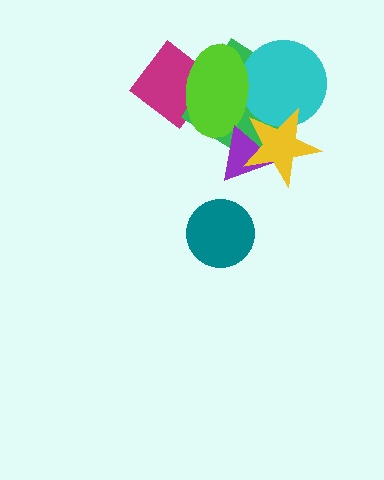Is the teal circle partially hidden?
No, no other shape covers it.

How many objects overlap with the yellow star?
3 objects overlap with the yellow star.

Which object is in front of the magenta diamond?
The lime ellipse is in front of the magenta diamond.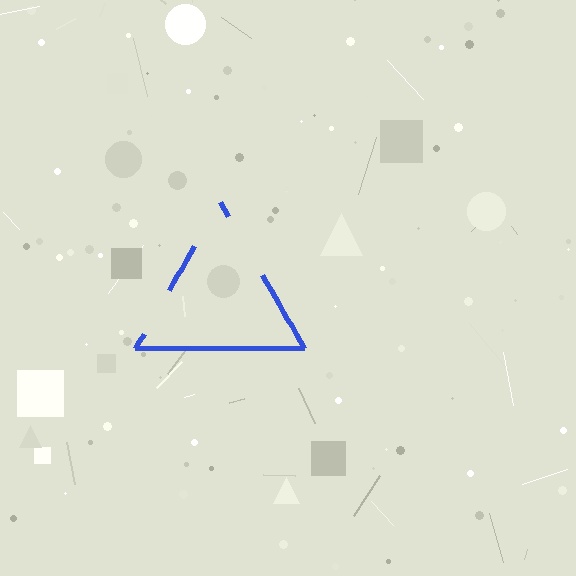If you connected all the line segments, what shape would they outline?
They would outline a triangle.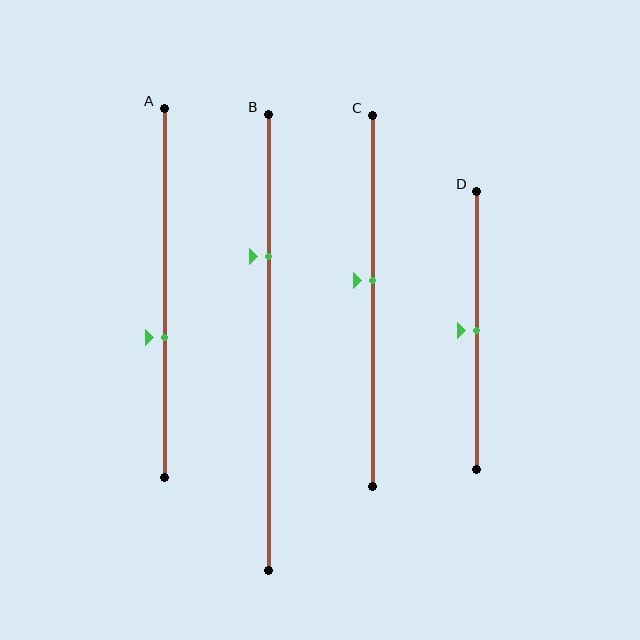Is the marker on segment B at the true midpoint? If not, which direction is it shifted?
No, the marker on segment B is shifted upward by about 19% of the segment length.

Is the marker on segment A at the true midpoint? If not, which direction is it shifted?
No, the marker on segment A is shifted downward by about 12% of the segment length.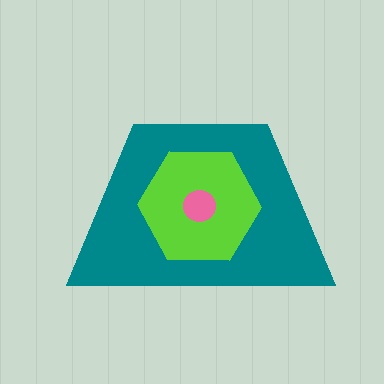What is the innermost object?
The pink circle.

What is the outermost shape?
The teal trapezoid.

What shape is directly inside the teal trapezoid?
The lime hexagon.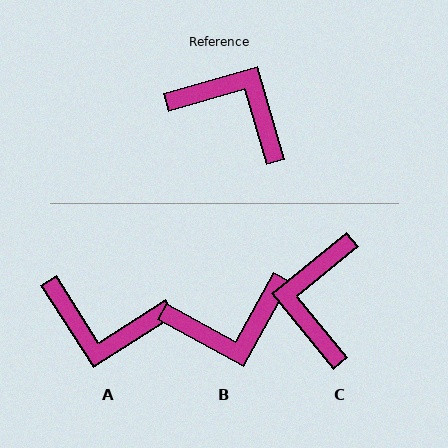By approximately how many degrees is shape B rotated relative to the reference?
Approximately 135 degrees clockwise.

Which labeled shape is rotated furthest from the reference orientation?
A, about 164 degrees away.